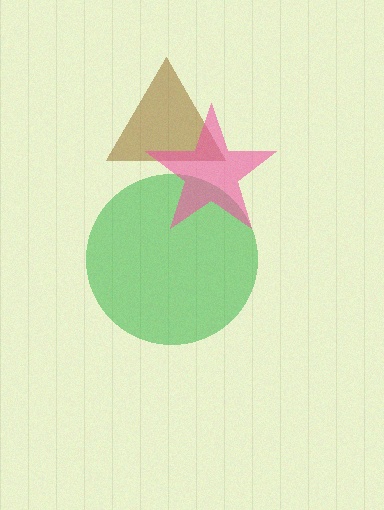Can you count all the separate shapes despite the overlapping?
Yes, there are 3 separate shapes.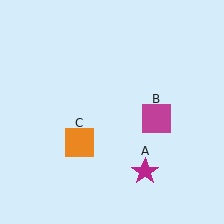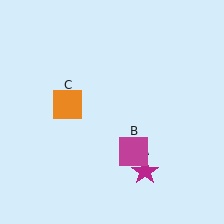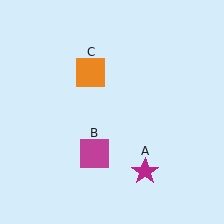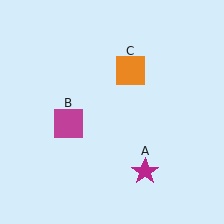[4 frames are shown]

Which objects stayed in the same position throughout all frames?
Magenta star (object A) remained stationary.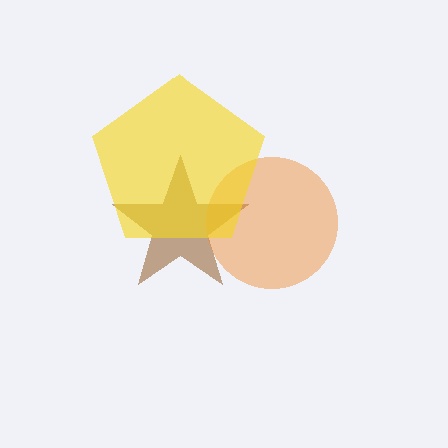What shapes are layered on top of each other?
The layered shapes are: a brown star, an orange circle, a yellow pentagon.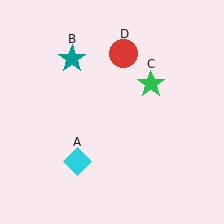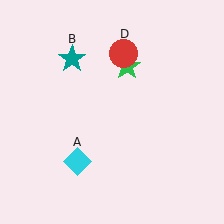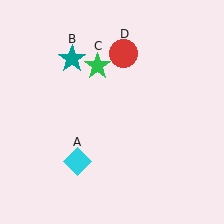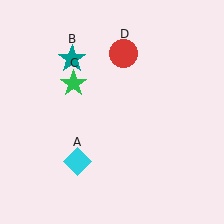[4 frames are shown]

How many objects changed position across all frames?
1 object changed position: green star (object C).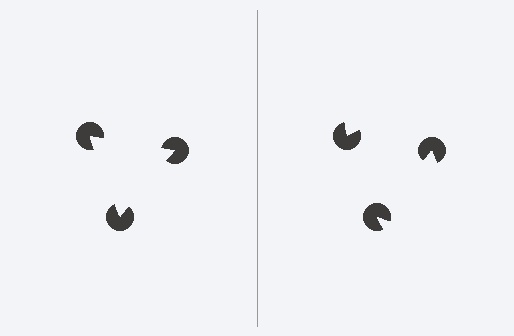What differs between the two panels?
The pac-man discs are positioned identically on both sides; only the wedge orientations differ. On the left they align to a triangle; on the right they are misaligned.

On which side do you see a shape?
An illusory triangle appears on the left side. On the right side the wedge cuts are rotated, so no coherent shape forms.